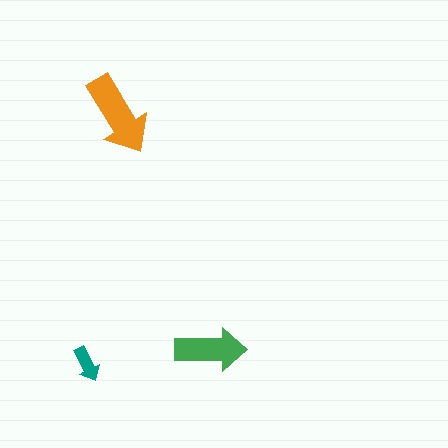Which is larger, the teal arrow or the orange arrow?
The orange one.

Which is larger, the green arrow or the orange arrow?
The orange one.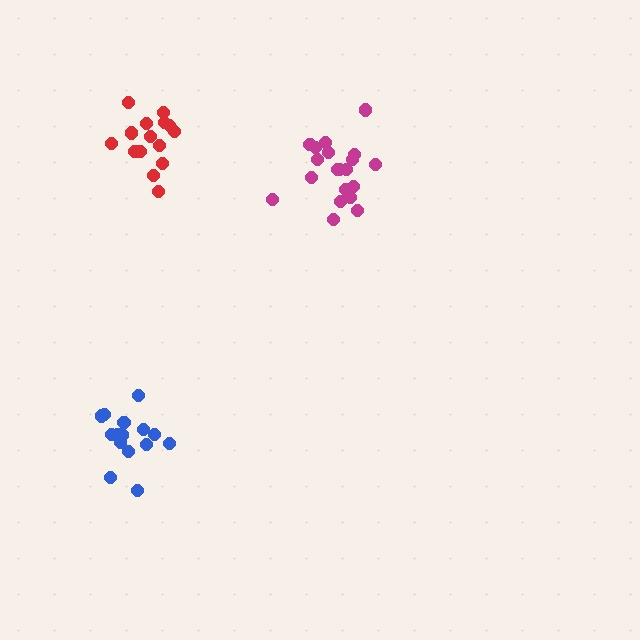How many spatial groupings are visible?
There are 3 spatial groupings.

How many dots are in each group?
Group 1: 15 dots, Group 2: 20 dots, Group 3: 15 dots (50 total).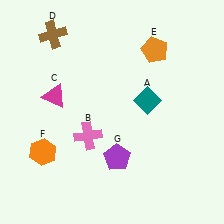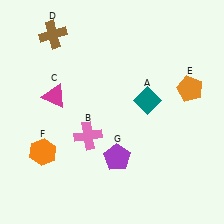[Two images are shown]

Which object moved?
The orange pentagon (E) moved down.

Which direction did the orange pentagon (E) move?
The orange pentagon (E) moved down.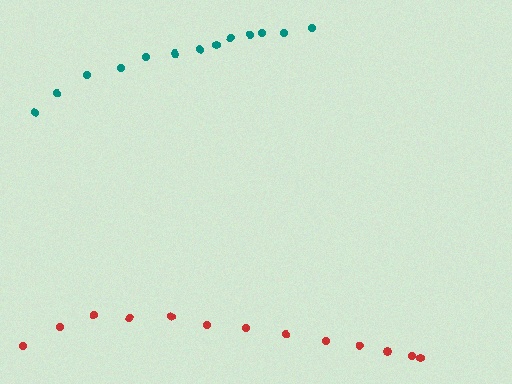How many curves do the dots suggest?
There are 2 distinct paths.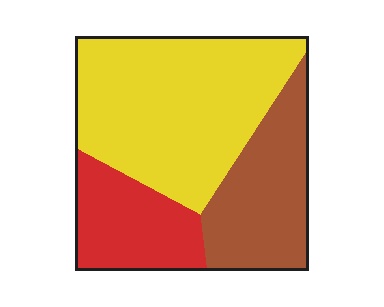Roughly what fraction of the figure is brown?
Brown takes up about one quarter (1/4) of the figure.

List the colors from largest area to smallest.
From largest to smallest: yellow, brown, red.